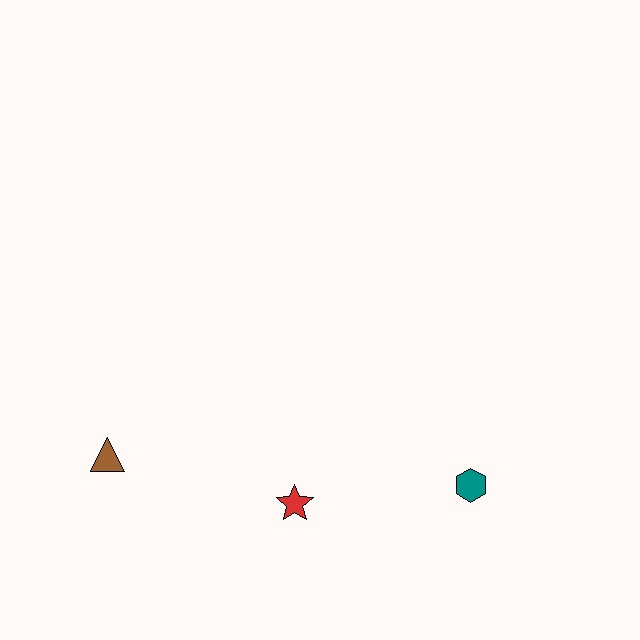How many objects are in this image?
There are 3 objects.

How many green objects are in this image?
There are no green objects.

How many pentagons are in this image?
There are no pentagons.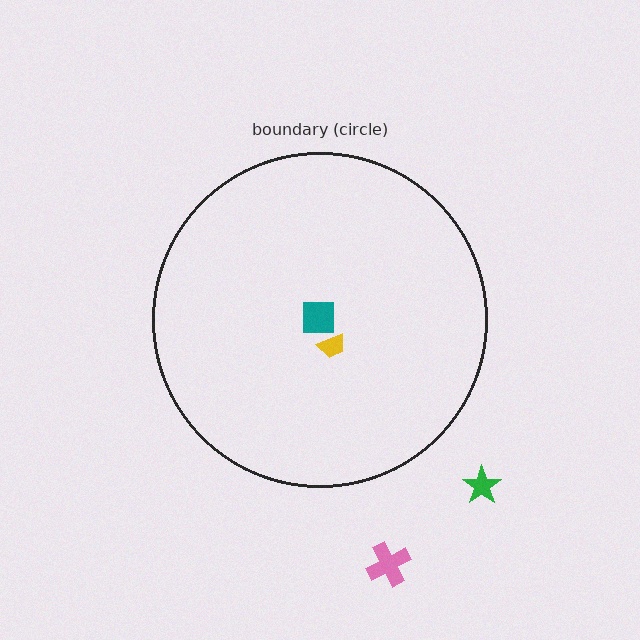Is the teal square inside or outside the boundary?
Inside.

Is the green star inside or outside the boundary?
Outside.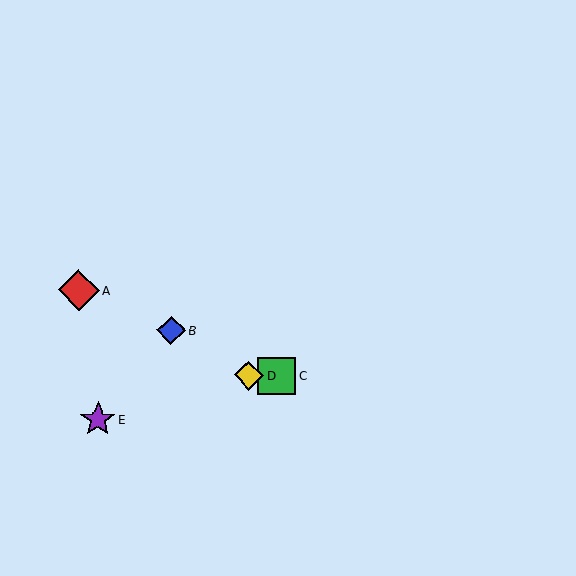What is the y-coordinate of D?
Object D is at y≈375.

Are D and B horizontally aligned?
No, D is at y≈375 and B is at y≈330.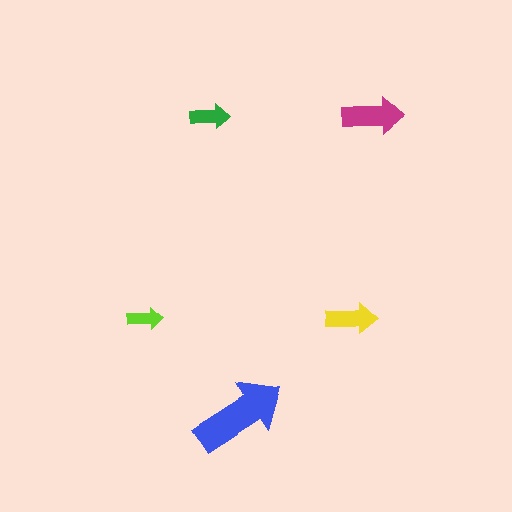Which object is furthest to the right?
The magenta arrow is rightmost.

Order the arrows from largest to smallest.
the blue one, the magenta one, the yellow one, the green one, the lime one.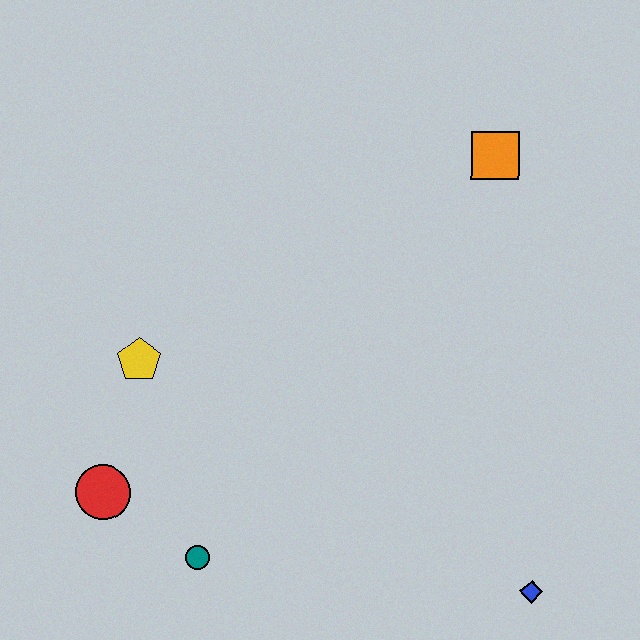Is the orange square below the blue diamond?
No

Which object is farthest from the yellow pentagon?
The blue diamond is farthest from the yellow pentagon.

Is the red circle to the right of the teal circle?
No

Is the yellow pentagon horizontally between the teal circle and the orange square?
No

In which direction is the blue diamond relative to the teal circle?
The blue diamond is to the right of the teal circle.